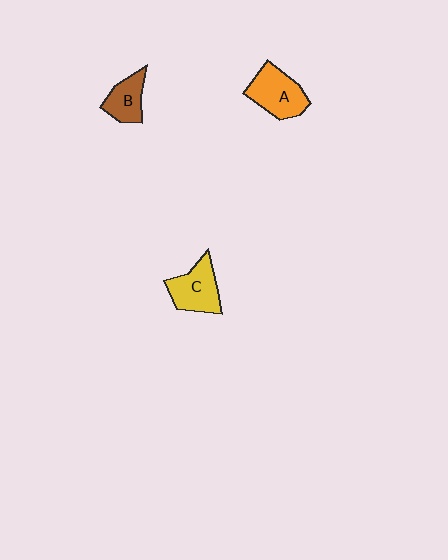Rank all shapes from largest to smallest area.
From largest to smallest: A (orange), C (yellow), B (brown).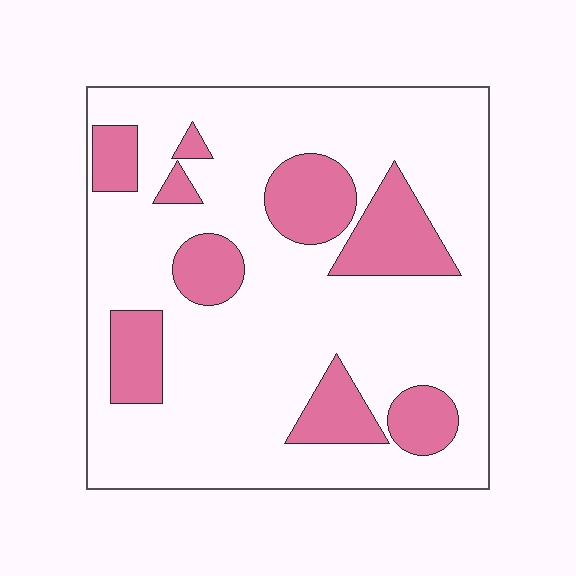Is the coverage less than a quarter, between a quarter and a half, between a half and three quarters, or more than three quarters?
Less than a quarter.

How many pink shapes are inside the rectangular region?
9.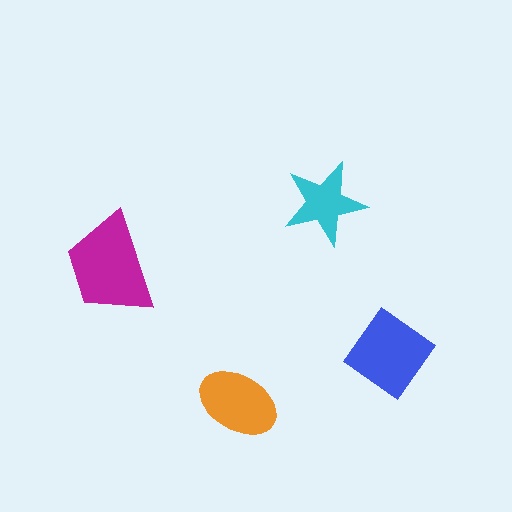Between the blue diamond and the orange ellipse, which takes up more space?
The blue diamond.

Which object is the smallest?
The cyan star.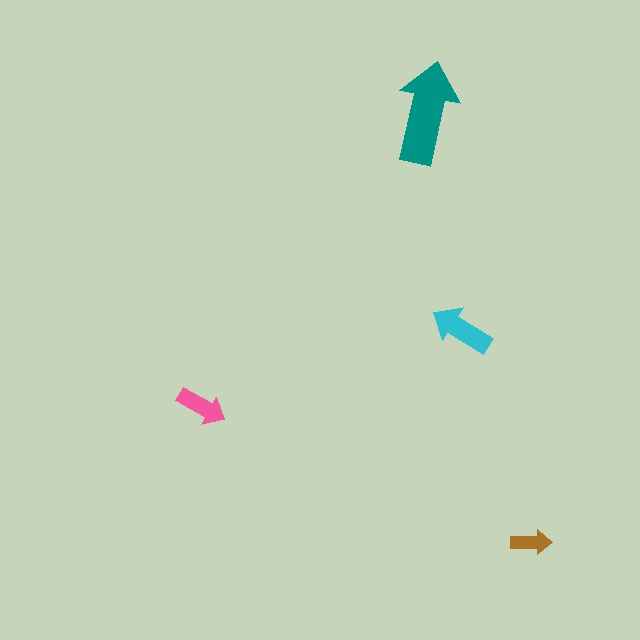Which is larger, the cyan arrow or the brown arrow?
The cyan one.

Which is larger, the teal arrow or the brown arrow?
The teal one.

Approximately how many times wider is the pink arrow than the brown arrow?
About 1.5 times wider.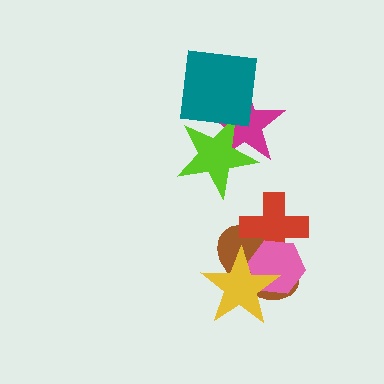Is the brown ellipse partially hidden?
Yes, it is partially covered by another shape.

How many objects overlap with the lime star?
2 objects overlap with the lime star.